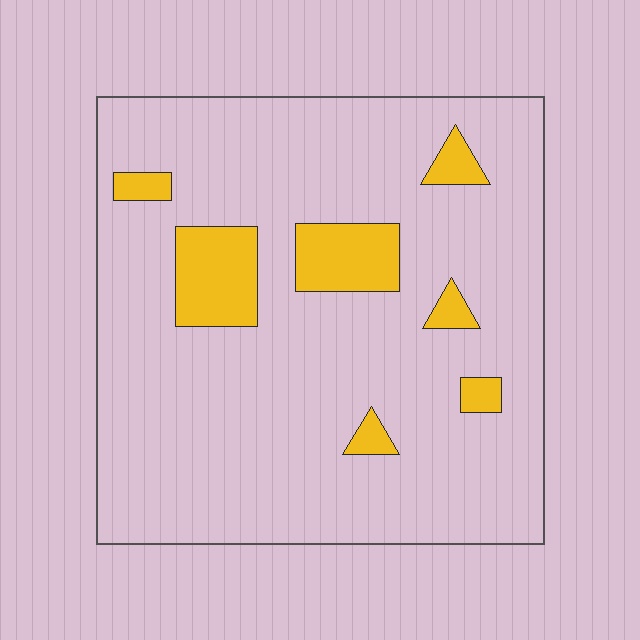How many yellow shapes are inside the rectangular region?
7.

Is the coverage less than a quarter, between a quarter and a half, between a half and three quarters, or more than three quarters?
Less than a quarter.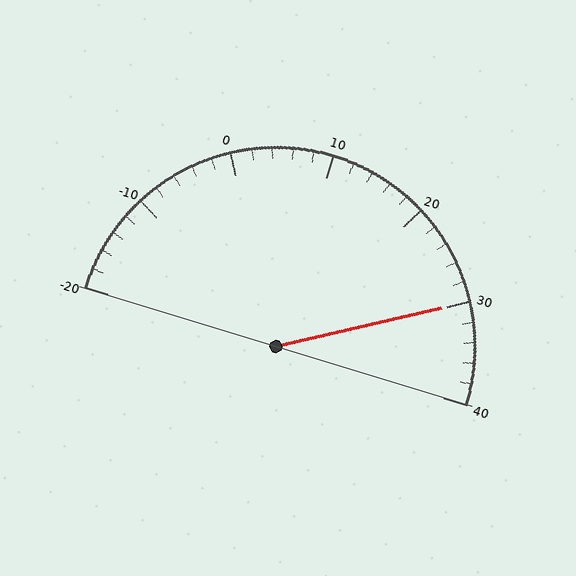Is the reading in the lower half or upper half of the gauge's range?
The reading is in the upper half of the range (-20 to 40).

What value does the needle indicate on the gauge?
The needle indicates approximately 30.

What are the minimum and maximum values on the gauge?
The gauge ranges from -20 to 40.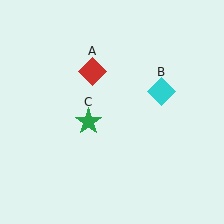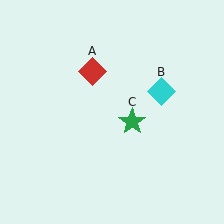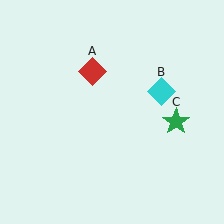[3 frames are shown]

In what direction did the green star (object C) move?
The green star (object C) moved right.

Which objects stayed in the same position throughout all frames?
Red diamond (object A) and cyan diamond (object B) remained stationary.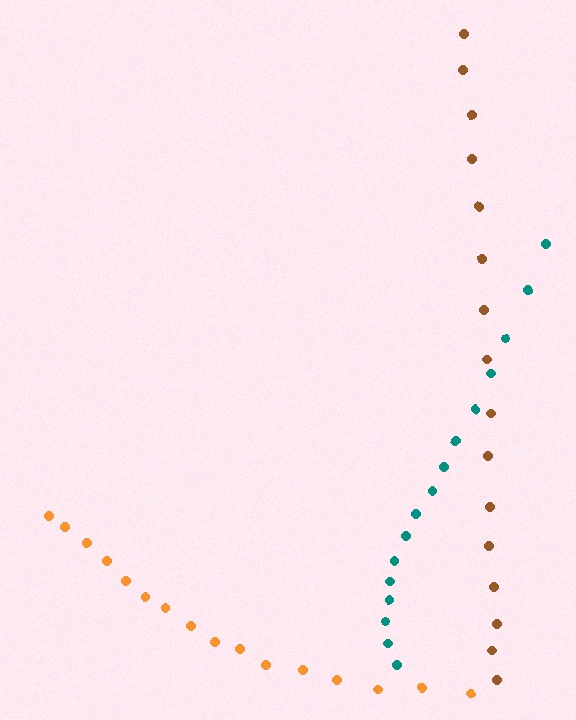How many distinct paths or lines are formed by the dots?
There are 3 distinct paths.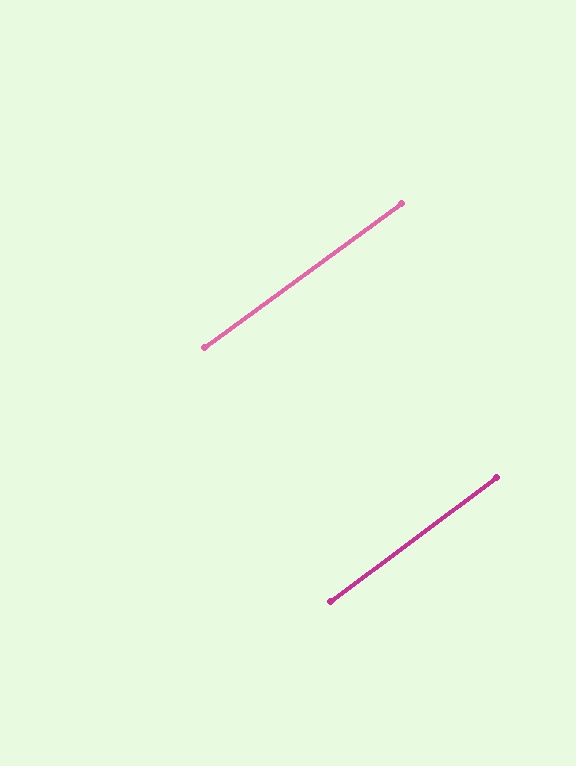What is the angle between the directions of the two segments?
Approximately 1 degree.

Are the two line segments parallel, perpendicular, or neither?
Parallel — their directions differ by only 0.6°.